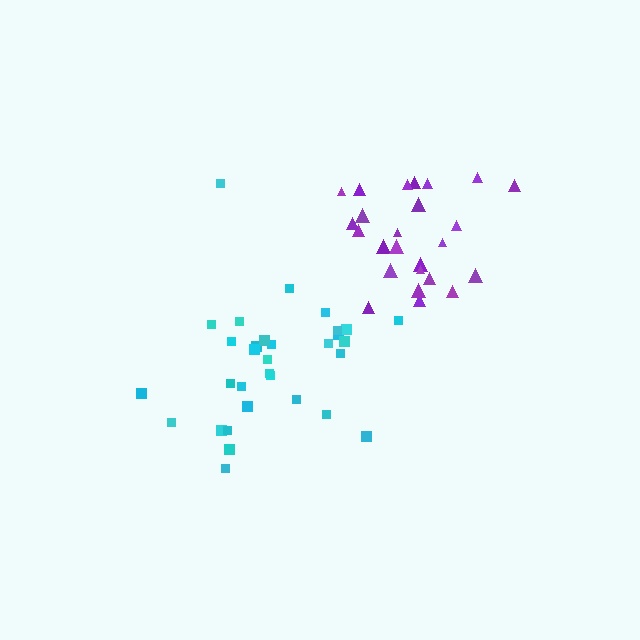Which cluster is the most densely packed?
Purple.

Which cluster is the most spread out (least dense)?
Cyan.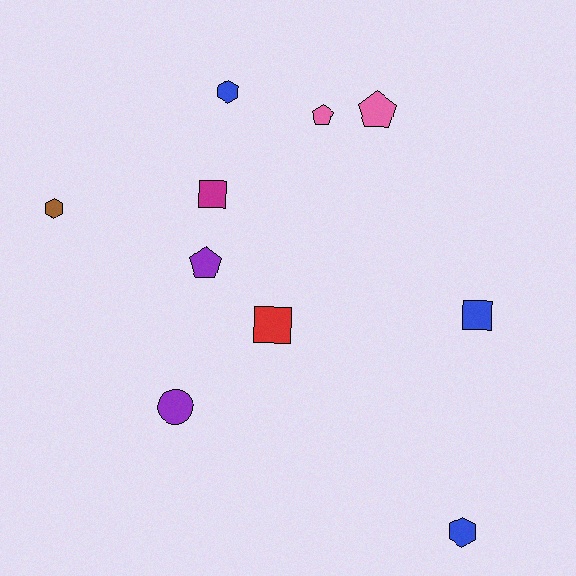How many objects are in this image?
There are 10 objects.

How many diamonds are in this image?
There are no diamonds.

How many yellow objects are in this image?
There are no yellow objects.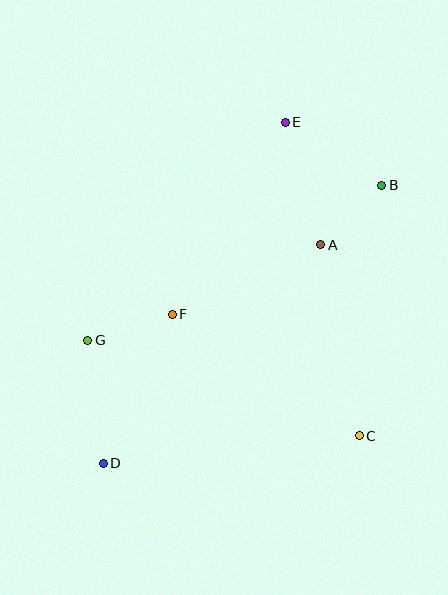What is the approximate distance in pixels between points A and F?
The distance between A and F is approximately 164 pixels.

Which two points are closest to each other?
Points A and B are closest to each other.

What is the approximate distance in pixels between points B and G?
The distance between B and G is approximately 333 pixels.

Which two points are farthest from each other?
Points B and D are farthest from each other.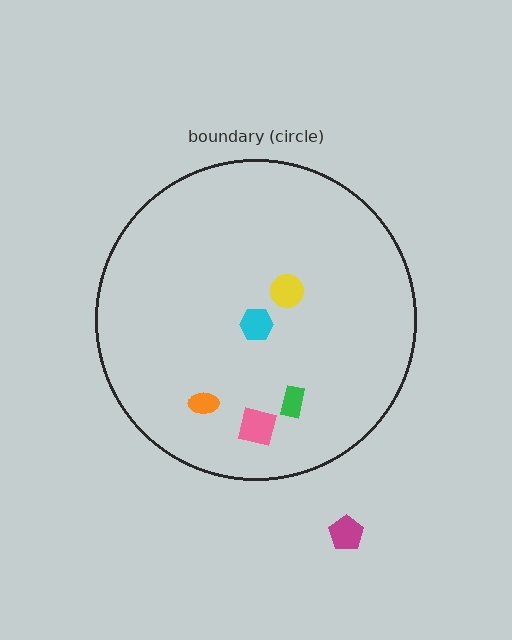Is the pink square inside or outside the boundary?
Inside.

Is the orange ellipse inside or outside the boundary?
Inside.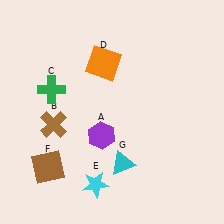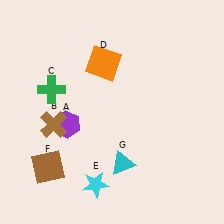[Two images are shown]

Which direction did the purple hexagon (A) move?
The purple hexagon (A) moved left.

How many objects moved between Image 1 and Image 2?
1 object moved between the two images.